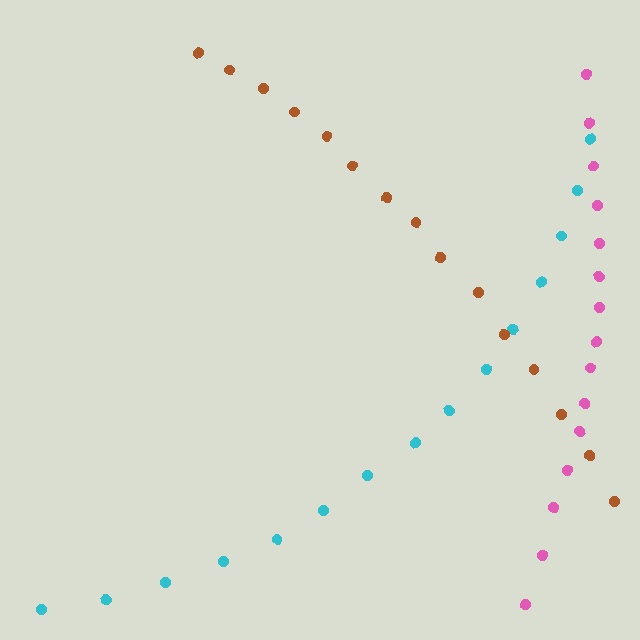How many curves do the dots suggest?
There are 3 distinct paths.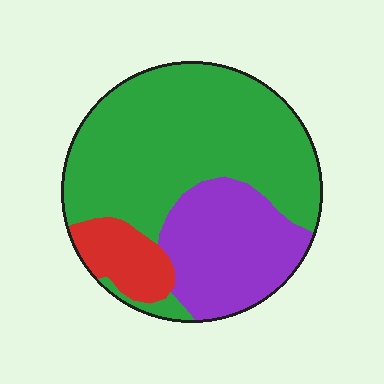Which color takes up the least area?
Red, at roughly 10%.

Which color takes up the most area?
Green, at roughly 60%.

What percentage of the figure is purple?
Purple takes up about one quarter (1/4) of the figure.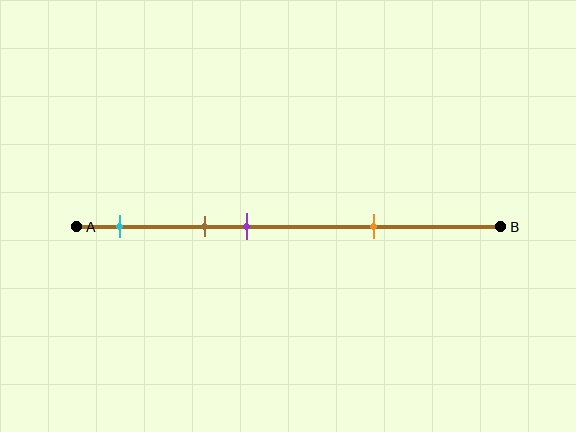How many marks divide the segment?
There are 4 marks dividing the segment.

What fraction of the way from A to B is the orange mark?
The orange mark is approximately 70% (0.7) of the way from A to B.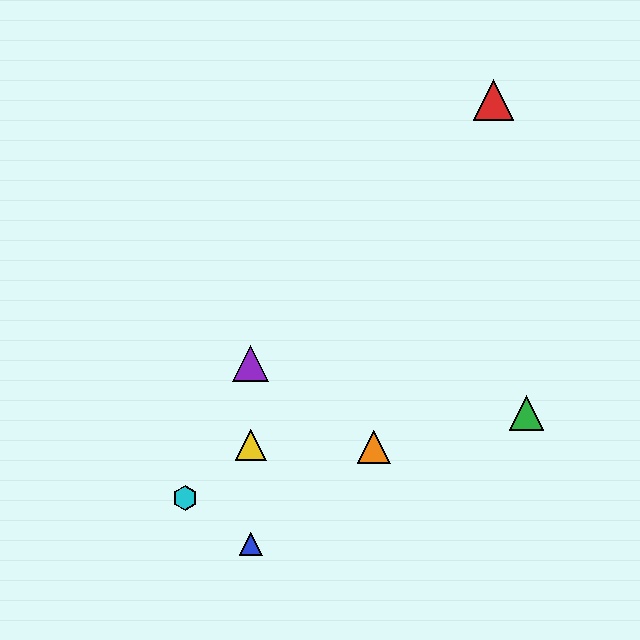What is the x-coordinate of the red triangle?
The red triangle is at x≈493.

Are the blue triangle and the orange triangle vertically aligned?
No, the blue triangle is at x≈251 and the orange triangle is at x≈374.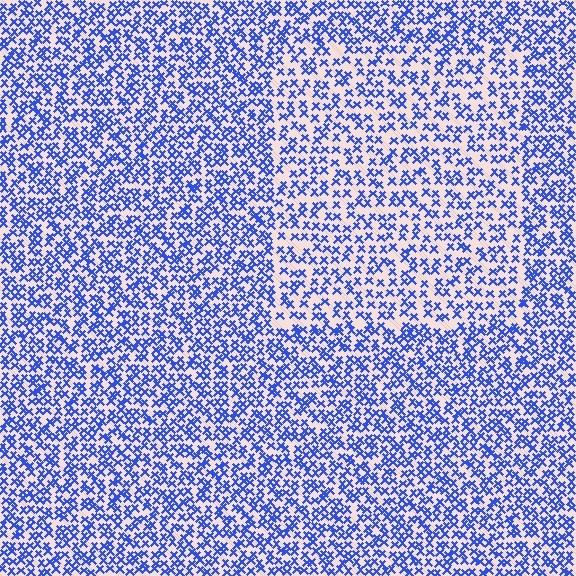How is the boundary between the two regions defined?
The boundary is defined by a change in element density (approximately 1.6x ratio). All elements are the same color, size, and shape.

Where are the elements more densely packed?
The elements are more densely packed outside the rectangle boundary.